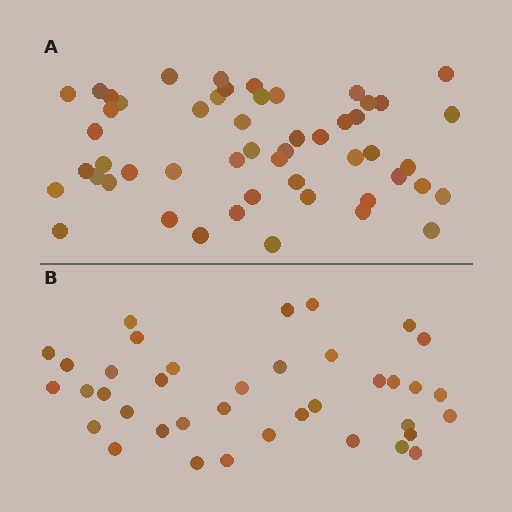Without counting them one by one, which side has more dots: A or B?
Region A (the top region) has more dots.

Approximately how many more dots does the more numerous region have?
Region A has approximately 15 more dots than region B.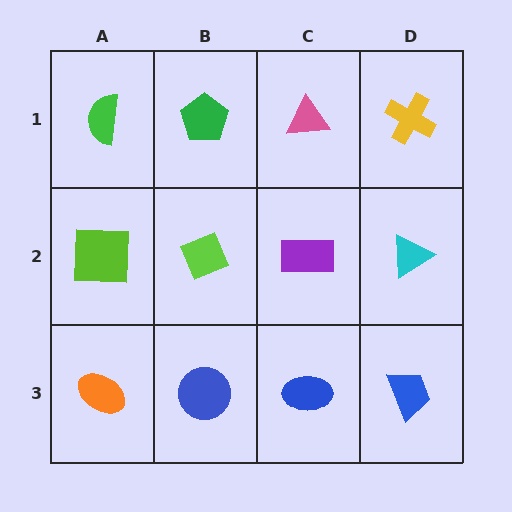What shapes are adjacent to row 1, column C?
A purple rectangle (row 2, column C), a green pentagon (row 1, column B), a yellow cross (row 1, column D).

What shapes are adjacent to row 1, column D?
A cyan triangle (row 2, column D), a pink triangle (row 1, column C).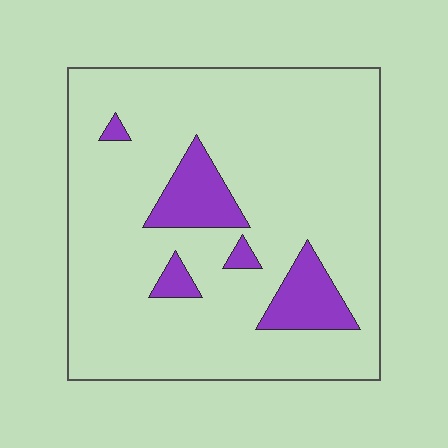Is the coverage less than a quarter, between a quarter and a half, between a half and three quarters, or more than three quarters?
Less than a quarter.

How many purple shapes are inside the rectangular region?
5.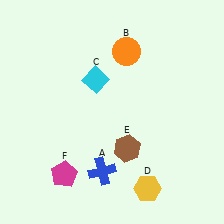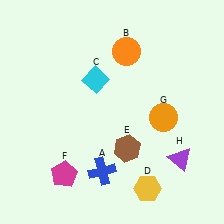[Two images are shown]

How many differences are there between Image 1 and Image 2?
There are 2 differences between the two images.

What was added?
An orange circle (G), a purple triangle (H) were added in Image 2.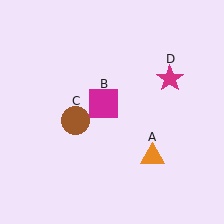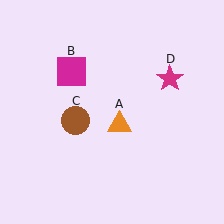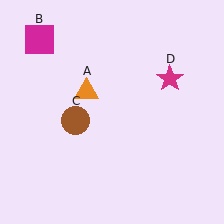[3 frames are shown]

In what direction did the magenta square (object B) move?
The magenta square (object B) moved up and to the left.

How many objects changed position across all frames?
2 objects changed position: orange triangle (object A), magenta square (object B).